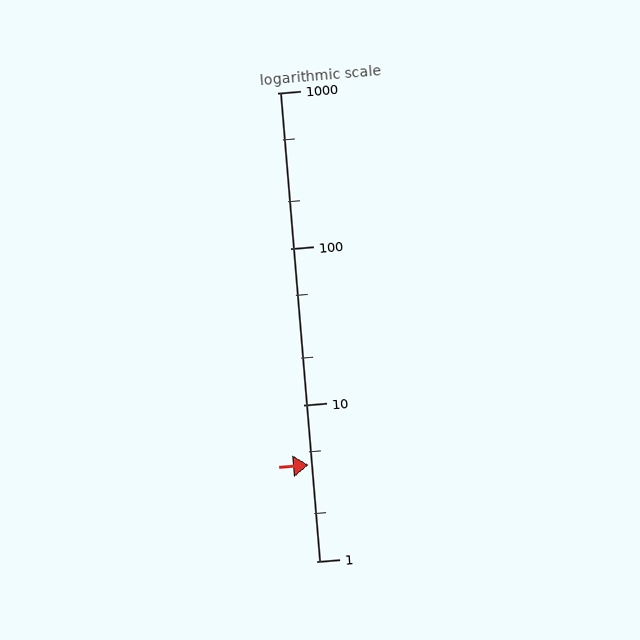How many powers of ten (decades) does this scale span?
The scale spans 3 decades, from 1 to 1000.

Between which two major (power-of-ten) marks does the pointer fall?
The pointer is between 1 and 10.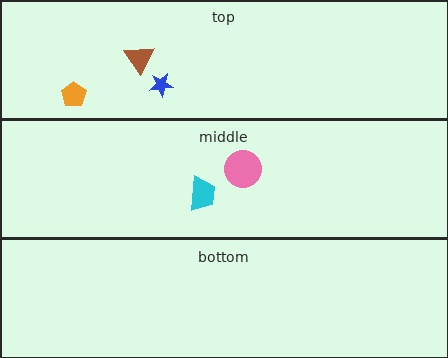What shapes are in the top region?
The blue star, the brown triangle, the orange pentagon.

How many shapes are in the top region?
3.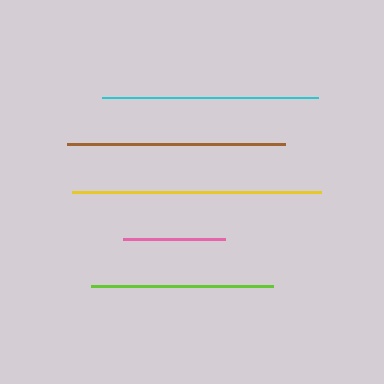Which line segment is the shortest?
The pink line is the shortest at approximately 102 pixels.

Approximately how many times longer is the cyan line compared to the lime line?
The cyan line is approximately 1.2 times the length of the lime line.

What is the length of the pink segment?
The pink segment is approximately 102 pixels long.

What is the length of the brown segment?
The brown segment is approximately 218 pixels long.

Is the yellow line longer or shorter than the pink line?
The yellow line is longer than the pink line.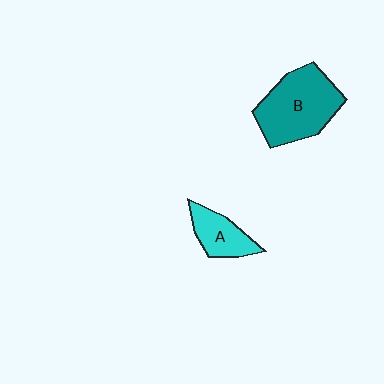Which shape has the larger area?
Shape B (teal).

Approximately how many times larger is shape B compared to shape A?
Approximately 2.1 times.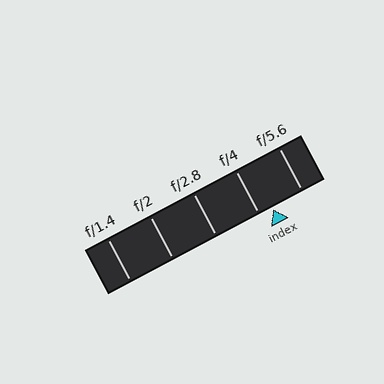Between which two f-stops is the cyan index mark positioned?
The index mark is between f/4 and f/5.6.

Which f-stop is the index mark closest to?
The index mark is closest to f/4.